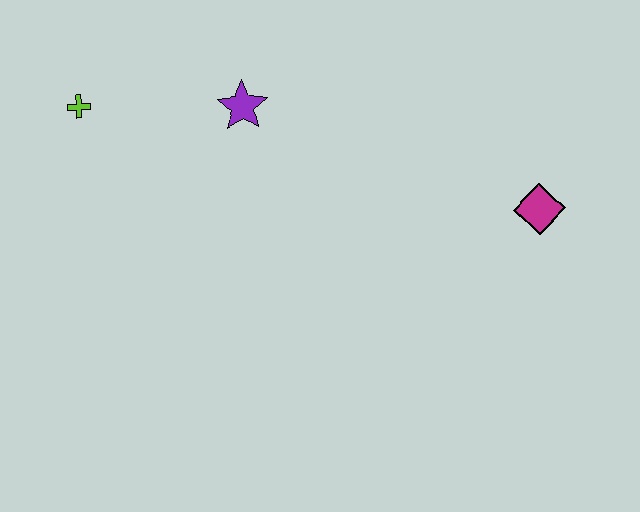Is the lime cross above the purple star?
Yes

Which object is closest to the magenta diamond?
The purple star is closest to the magenta diamond.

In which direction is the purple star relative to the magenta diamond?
The purple star is to the left of the magenta diamond.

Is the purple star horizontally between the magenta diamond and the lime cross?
Yes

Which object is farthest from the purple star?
The magenta diamond is farthest from the purple star.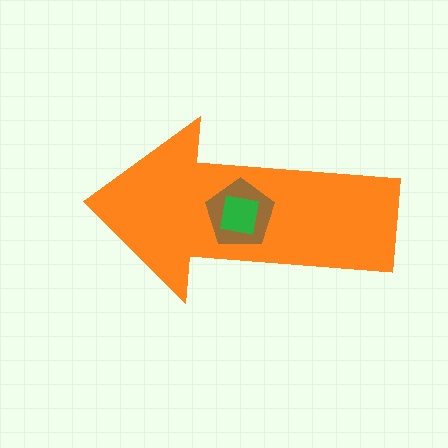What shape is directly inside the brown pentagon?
The green square.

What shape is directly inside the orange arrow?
The brown pentagon.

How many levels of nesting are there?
3.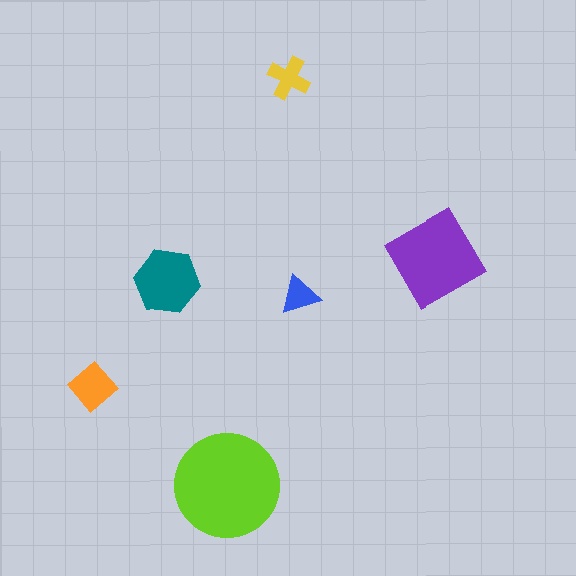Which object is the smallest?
The blue triangle.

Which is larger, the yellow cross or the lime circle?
The lime circle.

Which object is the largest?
The lime circle.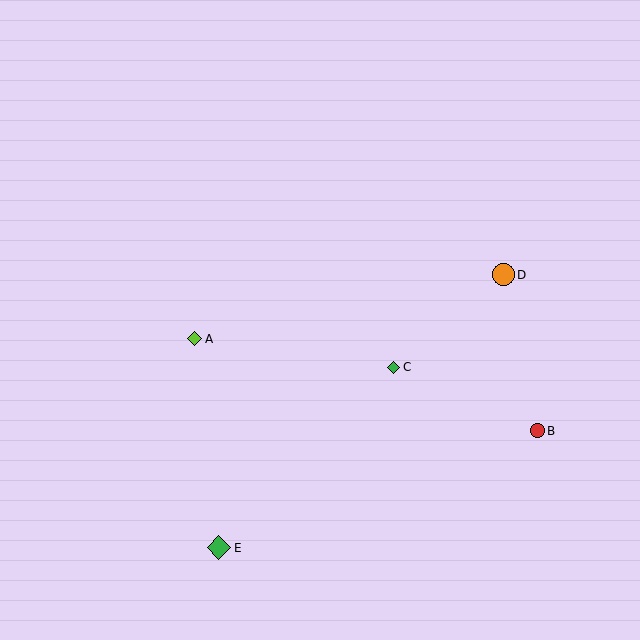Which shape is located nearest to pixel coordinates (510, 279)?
The orange circle (labeled D) at (503, 275) is nearest to that location.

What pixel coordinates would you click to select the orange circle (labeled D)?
Click at (503, 275) to select the orange circle D.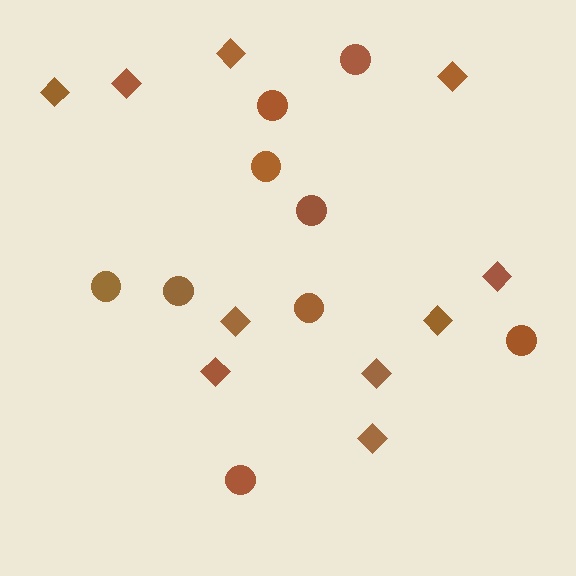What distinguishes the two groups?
There are 2 groups: one group of circles (9) and one group of diamonds (10).